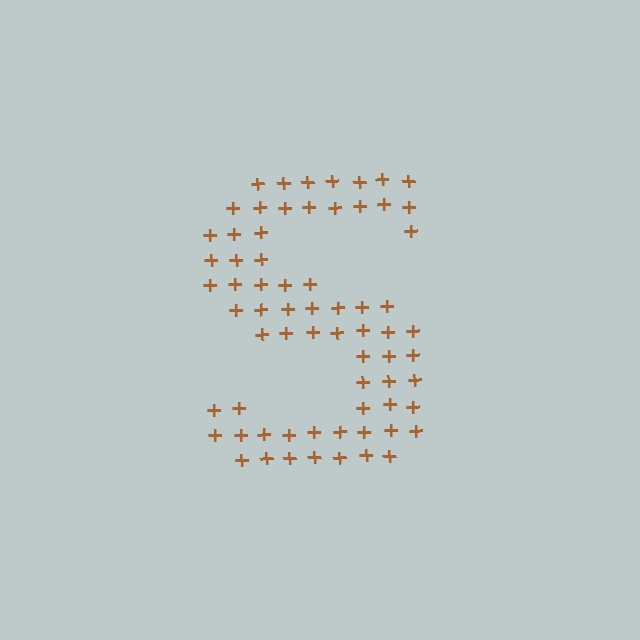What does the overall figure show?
The overall figure shows the letter S.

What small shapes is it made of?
It is made of small plus signs.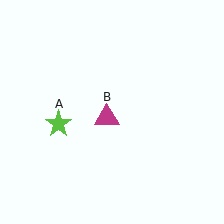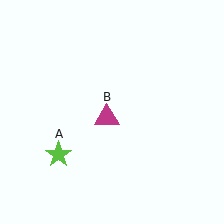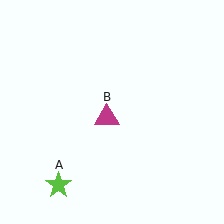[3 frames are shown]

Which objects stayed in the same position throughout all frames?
Magenta triangle (object B) remained stationary.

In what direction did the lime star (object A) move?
The lime star (object A) moved down.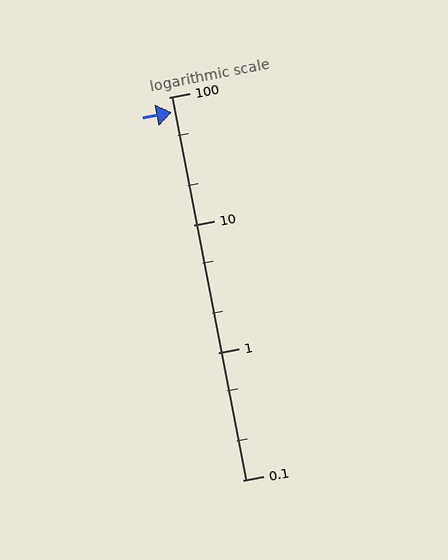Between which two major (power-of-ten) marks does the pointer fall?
The pointer is between 10 and 100.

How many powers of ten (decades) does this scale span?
The scale spans 3 decades, from 0.1 to 100.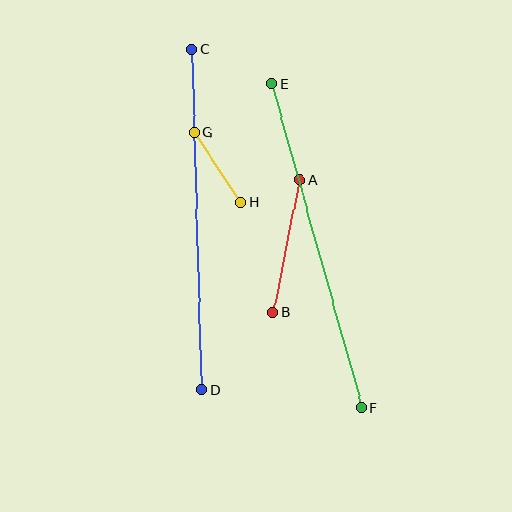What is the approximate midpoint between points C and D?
The midpoint is at approximately (196, 220) pixels.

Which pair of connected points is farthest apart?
Points C and D are farthest apart.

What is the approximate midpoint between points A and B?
The midpoint is at approximately (286, 246) pixels.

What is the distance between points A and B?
The distance is approximately 135 pixels.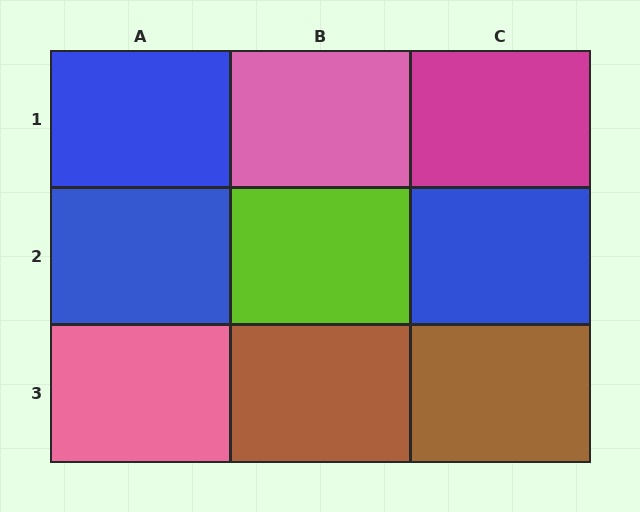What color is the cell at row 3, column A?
Pink.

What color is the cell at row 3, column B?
Brown.